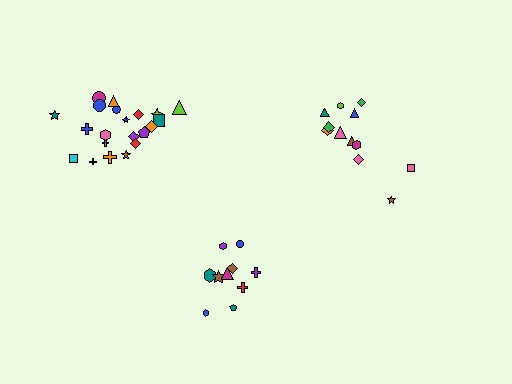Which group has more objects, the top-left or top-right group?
The top-left group.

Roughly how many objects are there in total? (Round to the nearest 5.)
Roughly 45 objects in total.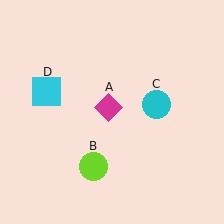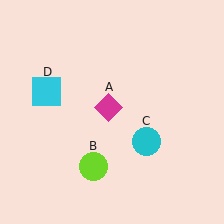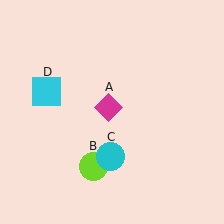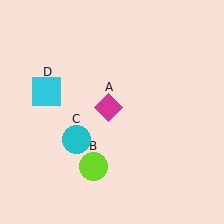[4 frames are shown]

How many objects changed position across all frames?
1 object changed position: cyan circle (object C).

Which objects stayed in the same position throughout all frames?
Magenta diamond (object A) and lime circle (object B) and cyan square (object D) remained stationary.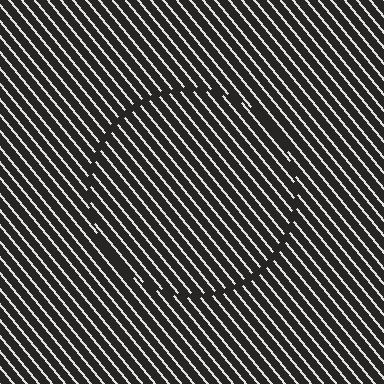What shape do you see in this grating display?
An illusory circle. The interior of the shape contains the same grating, shifted by half a period — the contour is defined by the phase discontinuity where line-ends from the inner and outer gratings abut.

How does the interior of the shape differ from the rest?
The interior of the shape contains the same grating, shifted by half a period — the contour is defined by the phase discontinuity where line-ends from the inner and outer gratings abut.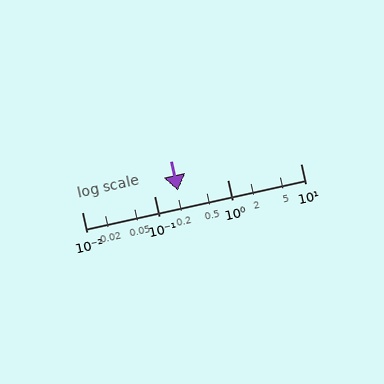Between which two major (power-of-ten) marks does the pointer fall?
The pointer is between 0.1 and 1.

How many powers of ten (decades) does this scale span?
The scale spans 3 decades, from 0.01 to 10.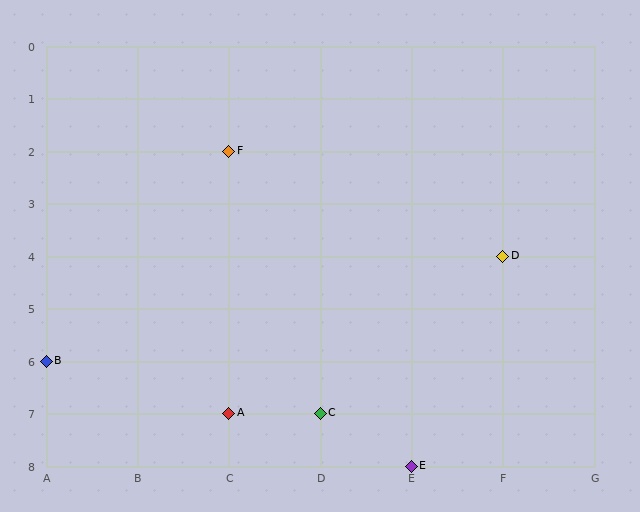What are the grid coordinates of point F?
Point F is at grid coordinates (C, 2).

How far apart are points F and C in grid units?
Points F and C are 1 column and 5 rows apart (about 5.1 grid units diagonally).